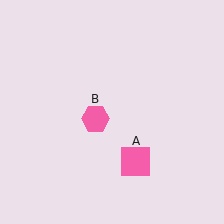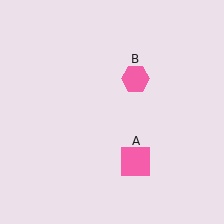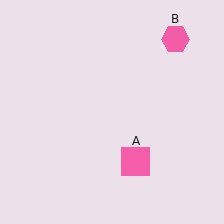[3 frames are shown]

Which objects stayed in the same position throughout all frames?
Pink square (object A) remained stationary.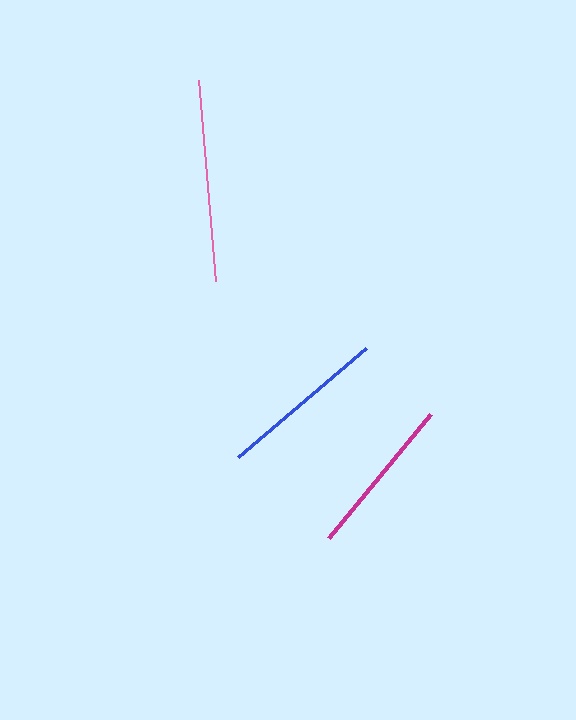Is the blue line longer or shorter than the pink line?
The pink line is longer than the blue line.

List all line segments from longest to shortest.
From longest to shortest: pink, blue, magenta.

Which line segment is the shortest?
The magenta line is the shortest at approximately 161 pixels.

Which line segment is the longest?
The pink line is the longest at approximately 202 pixels.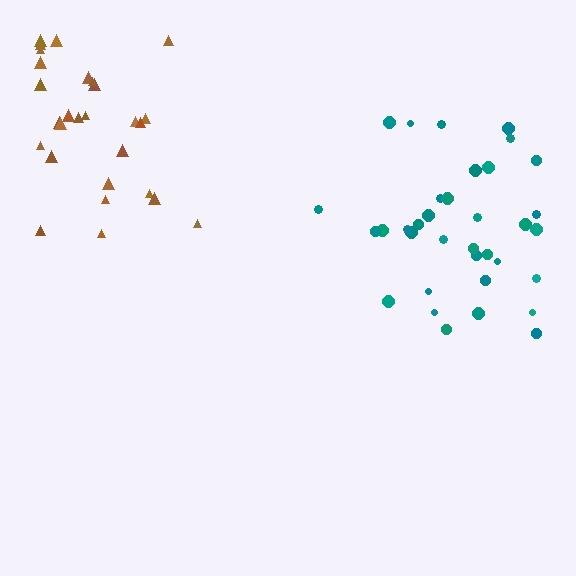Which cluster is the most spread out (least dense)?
Brown.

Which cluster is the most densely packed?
Teal.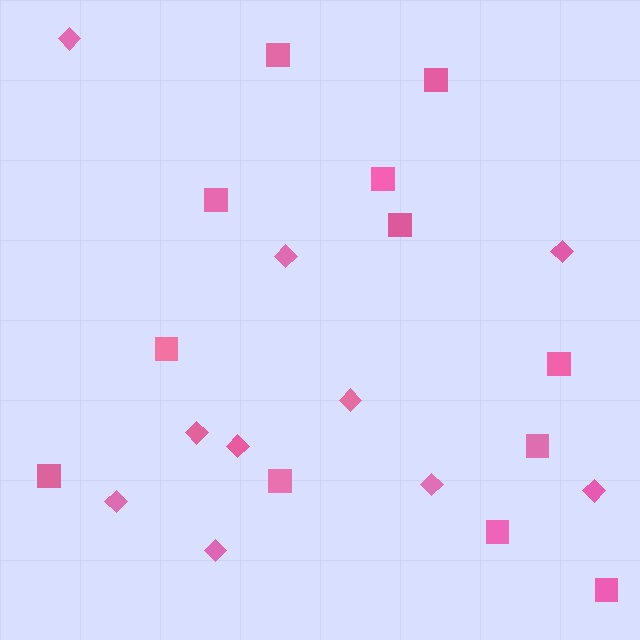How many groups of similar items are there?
There are 2 groups: one group of diamonds (10) and one group of squares (12).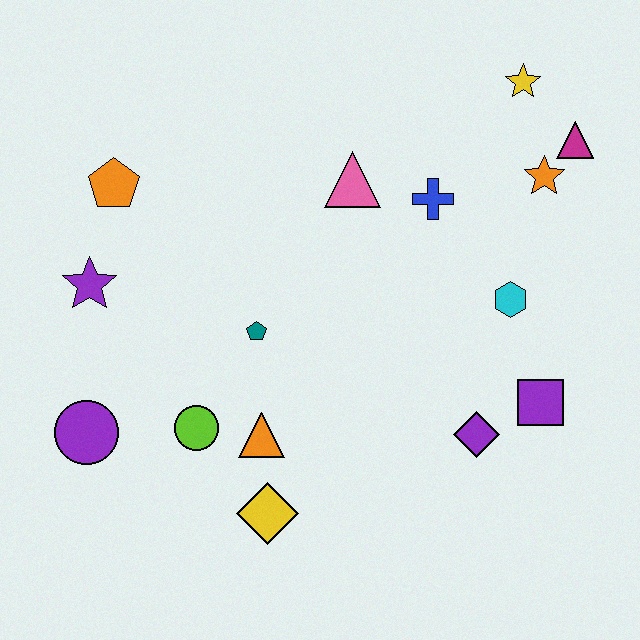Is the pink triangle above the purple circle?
Yes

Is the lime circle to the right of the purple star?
Yes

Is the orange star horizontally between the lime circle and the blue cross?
No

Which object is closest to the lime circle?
The orange triangle is closest to the lime circle.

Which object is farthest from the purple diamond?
The orange pentagon is farthest from the purple diamond.